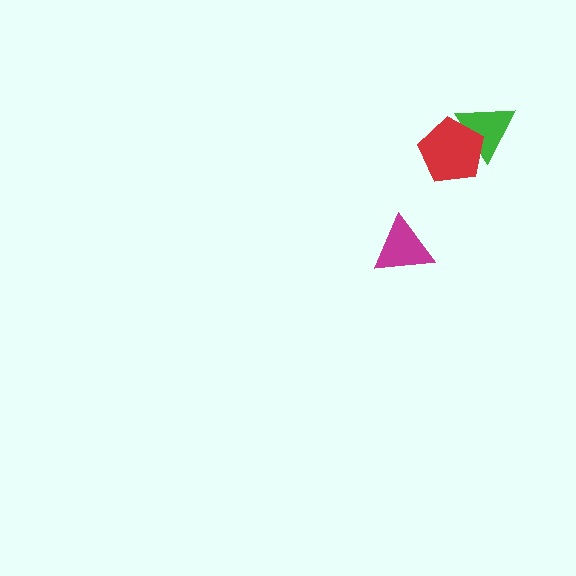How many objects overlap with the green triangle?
1 object overlaps with the green triangle.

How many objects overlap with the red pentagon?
1 object overlaps with the red pentagon.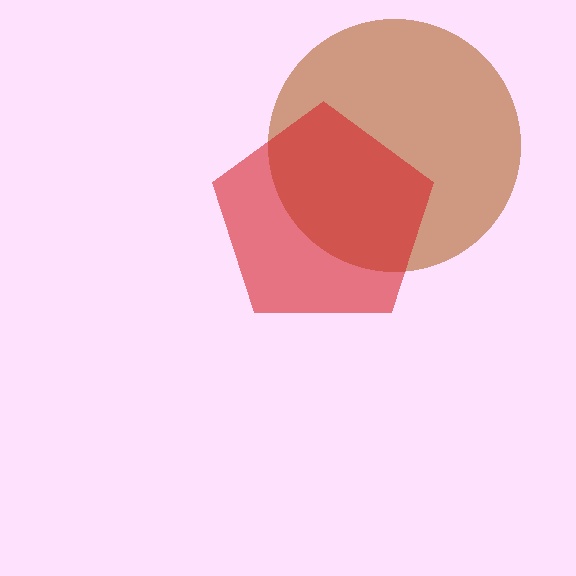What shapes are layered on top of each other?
The layered shapes are: a brown circle, a red pentagon.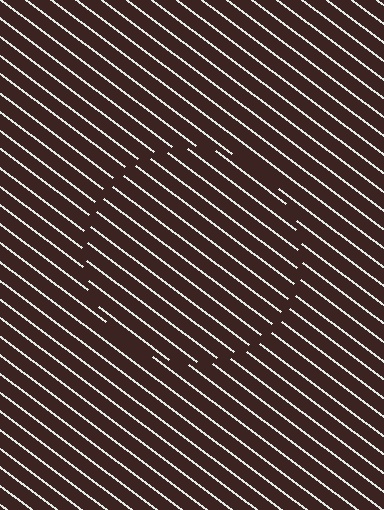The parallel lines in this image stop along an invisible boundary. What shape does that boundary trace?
An illusory circle. The interior of the shape contains the same grating, shifted by half a period — the contour is defined by the phase discontinuity where line-ends from the inner and outer gratings abut.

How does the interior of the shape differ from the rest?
The interior of the shape contains the same grating, shifted by half a period — the contour is defined by the phase discontinuity where line-ends from the inner and outer gratings abut.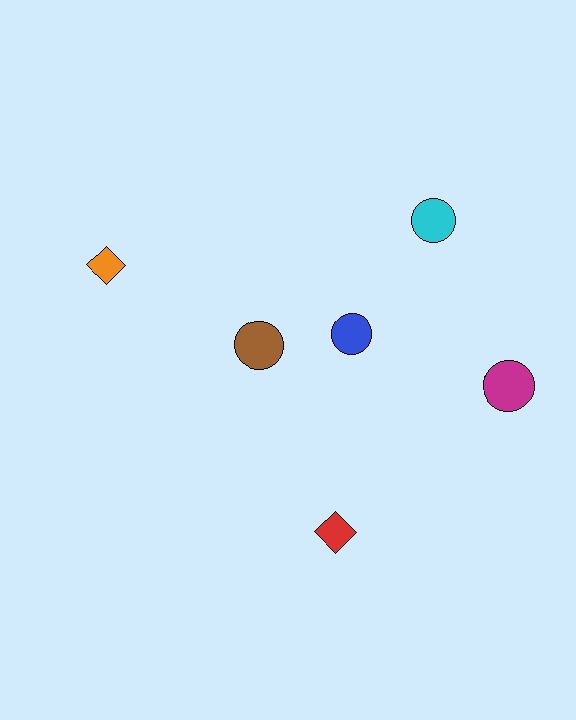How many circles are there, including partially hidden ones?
There are 4 circles.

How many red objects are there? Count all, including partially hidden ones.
There is 1 red object.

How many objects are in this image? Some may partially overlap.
There are 6 objects.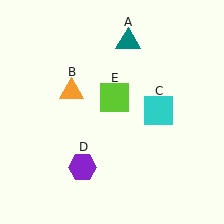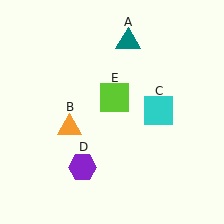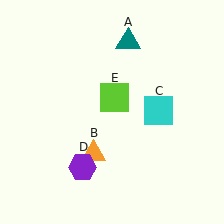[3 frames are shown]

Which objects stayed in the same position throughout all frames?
Teal triangle (object A) and cyan square (object C) and purple hexagon (object D) and lime square (object E) remained stationary.